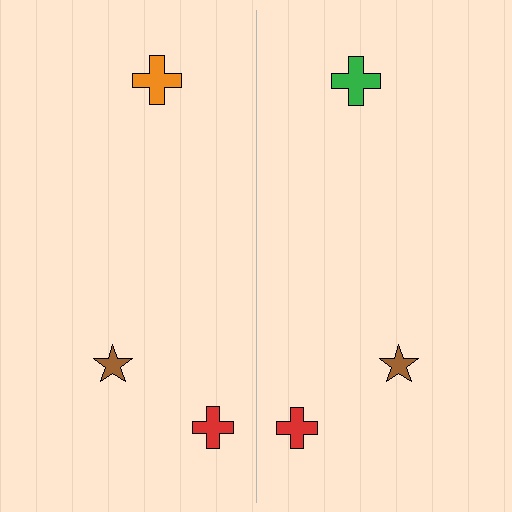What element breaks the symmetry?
The green cross on the right side breaks the symmetry — its mirror counterpart is orange.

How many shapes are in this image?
There are 6 shapes in this image.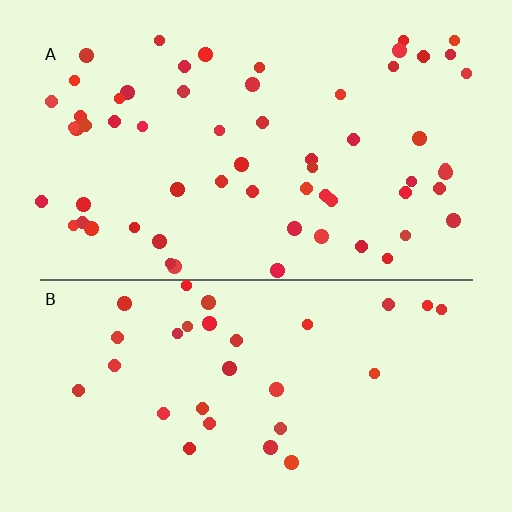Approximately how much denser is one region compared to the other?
Approximately 2.0× — region A over region B.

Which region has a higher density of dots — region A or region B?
A (the top).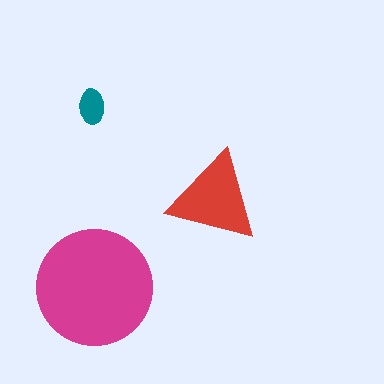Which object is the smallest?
The teal ellipse.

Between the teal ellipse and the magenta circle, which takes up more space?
The magenta circle.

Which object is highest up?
The teal ellipse is topmost.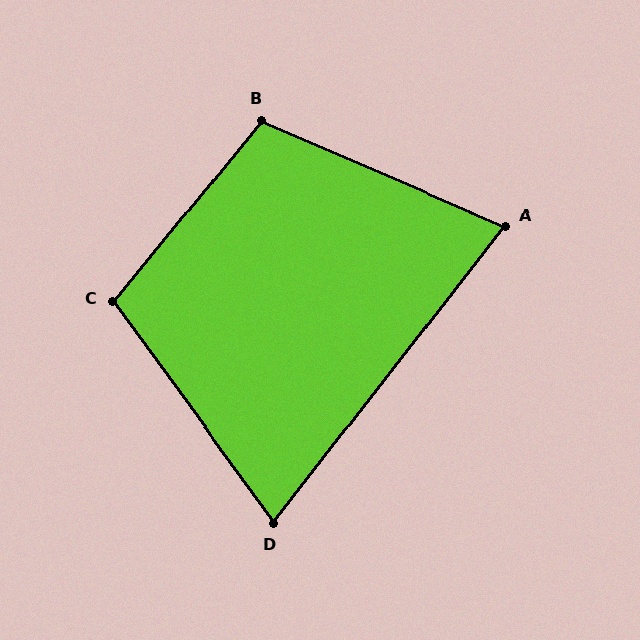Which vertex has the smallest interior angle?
D, at approximately 74 degrees.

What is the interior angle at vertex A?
Approximately 75 degrees (acute).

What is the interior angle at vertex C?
Approximately 105 degrees (obtuse).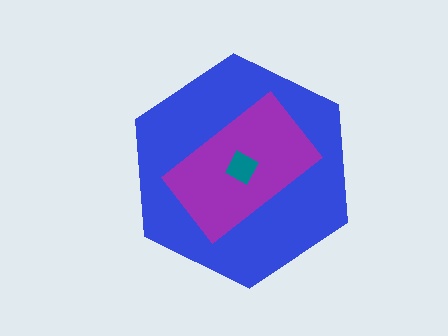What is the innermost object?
The teal diamond.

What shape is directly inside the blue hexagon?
The purple rectangle.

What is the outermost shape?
The blue hexagon.